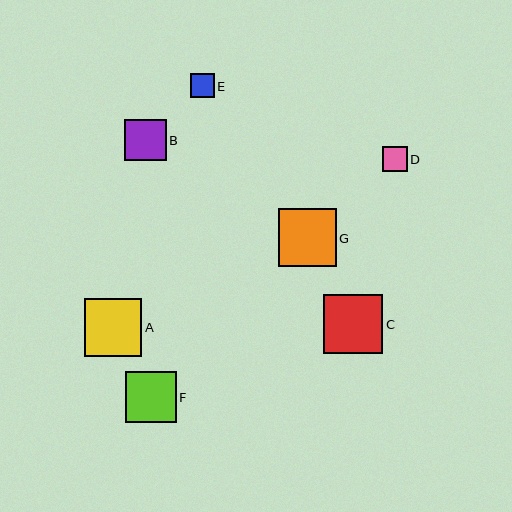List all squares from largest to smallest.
From largest to smallest: C, G, A, F, B, D, E.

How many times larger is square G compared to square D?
Square G is approximately 2.3 times the size of square D.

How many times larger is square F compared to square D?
Square F is approximately 2.1 times the size of square D.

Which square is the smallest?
Square E is the smallest with a size of approximately 24 pixels.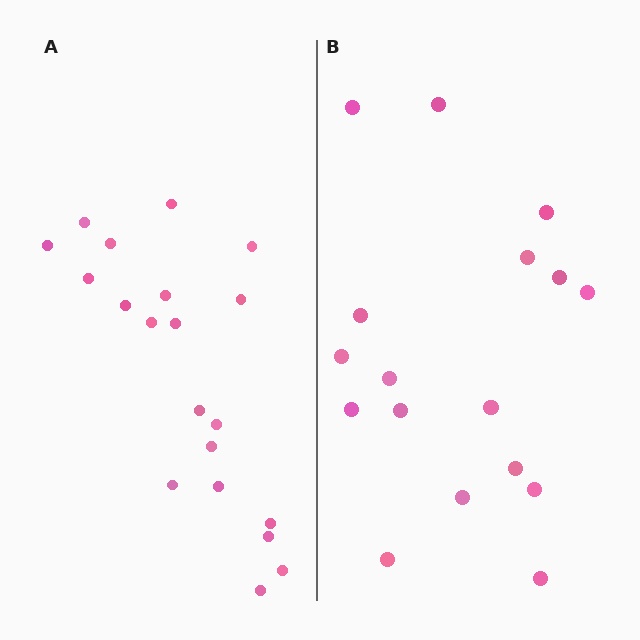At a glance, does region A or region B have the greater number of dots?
Region A (the left region) has more dots.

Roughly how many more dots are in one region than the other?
Region A has just a few more — roughly 2 or 3 more dots than region B.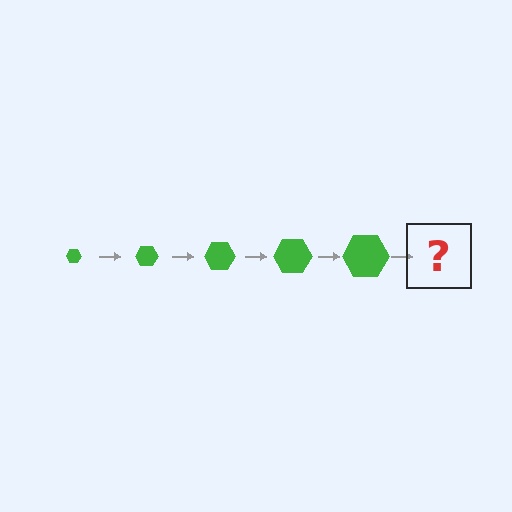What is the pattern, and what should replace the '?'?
The pattern is that the hexagon gets progressively larger each step. The '?' should be a green hexagon, larger than the previous one.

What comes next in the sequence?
The next element should be a green hexagon, larger than the previous one.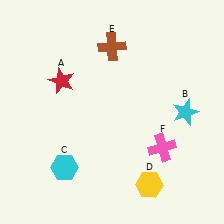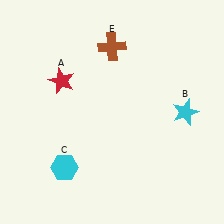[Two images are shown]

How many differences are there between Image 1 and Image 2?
There are 2 differences between the two images.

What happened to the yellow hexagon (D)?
The yellow hexagon (D) was removed in Image 2. It was in the bottom-right area of Image 1.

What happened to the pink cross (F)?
The pink cross (F) was removed in Image 2. It was in the bottom-right area of Image 1.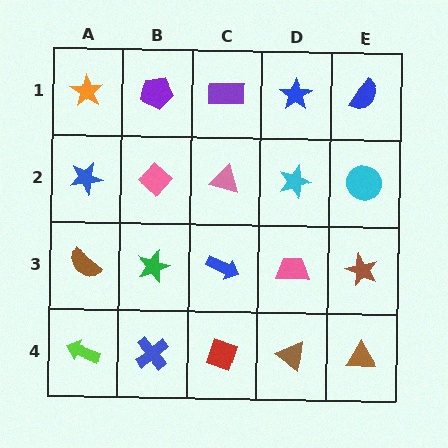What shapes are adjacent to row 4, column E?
A brown star (row 3, column E), a brown triangle (row 4, column D).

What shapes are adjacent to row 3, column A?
A blue star (row 2, column A), a lime arrow (row 4, column A), a green star (row 3, column B).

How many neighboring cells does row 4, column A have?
2.